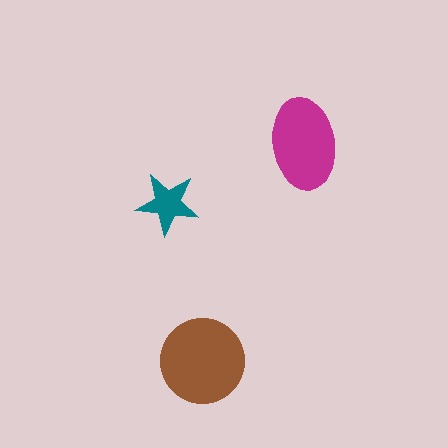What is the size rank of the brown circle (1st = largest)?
1st.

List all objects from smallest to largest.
The teal star, the magenta ellipse, the brown circle.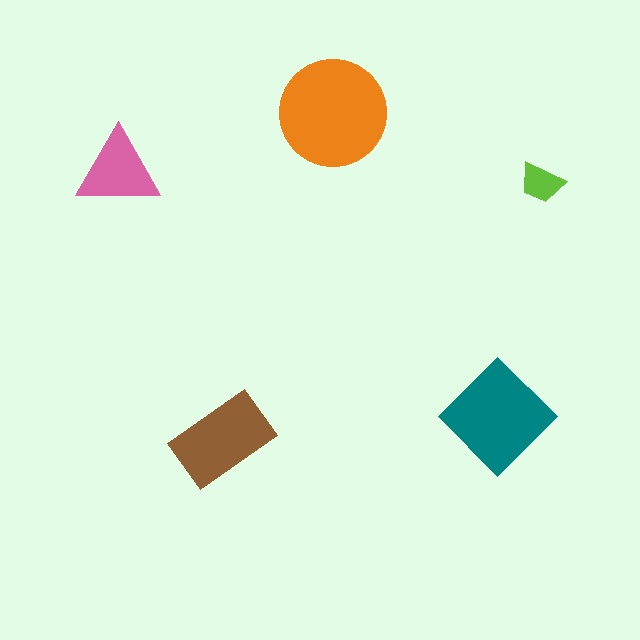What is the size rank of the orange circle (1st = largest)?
1st.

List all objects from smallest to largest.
The lime trapezoid, the pink triangle, the brown rectangle, the teal diamond, the orange circle.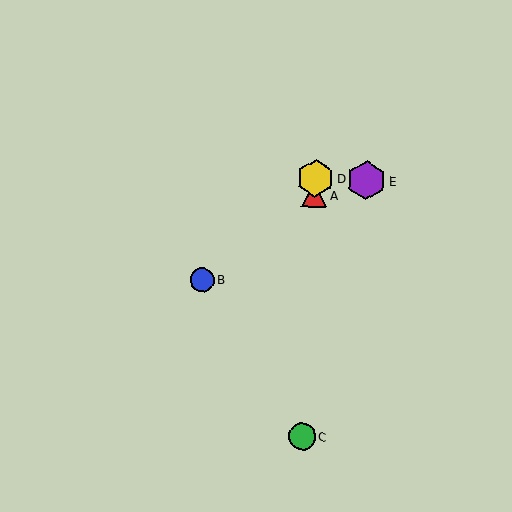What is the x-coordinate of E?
Object E is at x≈366.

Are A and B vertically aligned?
No, A is at x≈314 and B is at x≈202.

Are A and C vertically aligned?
Yes, both are at x≈314.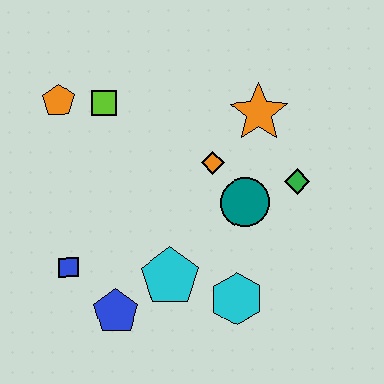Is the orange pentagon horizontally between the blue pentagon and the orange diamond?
No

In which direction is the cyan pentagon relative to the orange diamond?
The cyan pentagon is below the orange diamond.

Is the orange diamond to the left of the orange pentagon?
No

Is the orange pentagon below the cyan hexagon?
No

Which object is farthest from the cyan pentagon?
The orange pentagon is farthest from the cyan pentagon.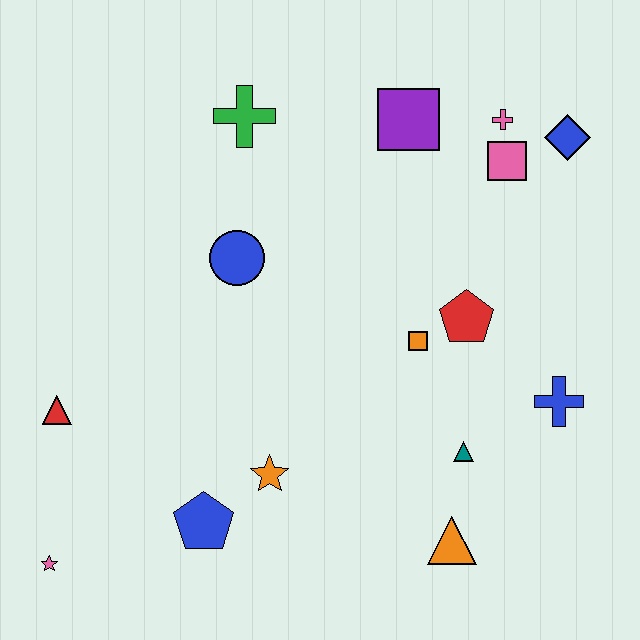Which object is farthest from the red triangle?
The blue diamond is farthest from the red triangle.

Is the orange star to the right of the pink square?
No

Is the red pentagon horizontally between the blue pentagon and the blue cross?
Yes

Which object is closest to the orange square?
The red pentagon is closest to the orange square.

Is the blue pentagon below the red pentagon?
Yes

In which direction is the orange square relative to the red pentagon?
The orange square is to the left of the red pentagon.